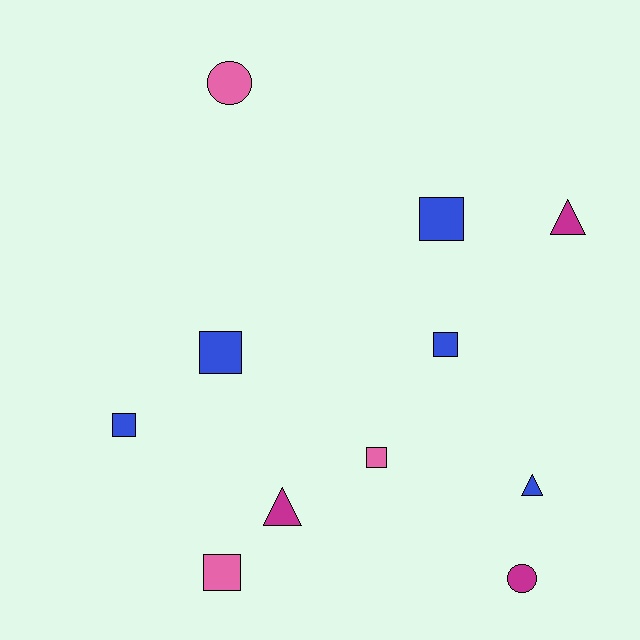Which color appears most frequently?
Blue, with 5 objects.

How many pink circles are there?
There is 1 pink circle.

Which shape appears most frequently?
Square, with 6 objects.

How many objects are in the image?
There are 11 objects.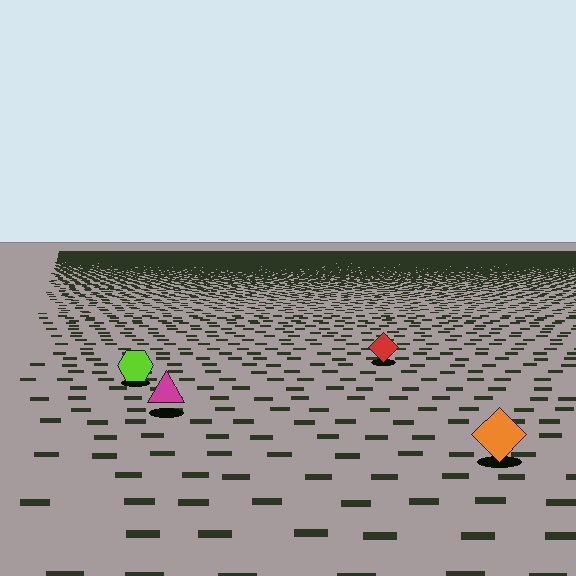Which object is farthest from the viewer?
The red diamond is farthest from the viewer. It appears smaller and the ground texture around it is denser.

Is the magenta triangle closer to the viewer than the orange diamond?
No. The orange diamond is closer — you can tell from the texture gradient: the ground texture is coarser near it.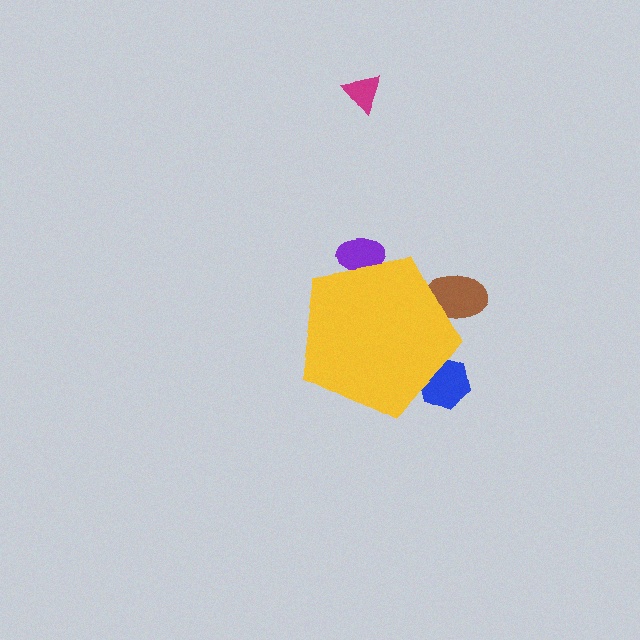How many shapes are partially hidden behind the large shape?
3 shapes are partially hidden.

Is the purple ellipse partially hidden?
Yes, the purple ellipse is partially hidden behind the yellow pentagon.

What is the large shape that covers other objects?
A yellow pentagon.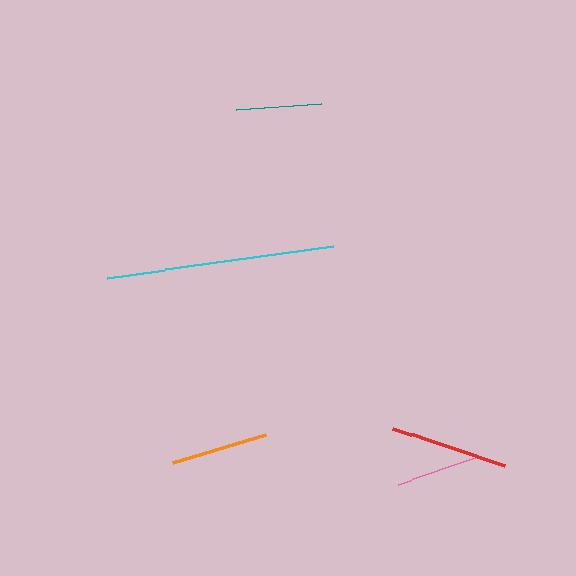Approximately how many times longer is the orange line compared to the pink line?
The orange line is approximately 1.1 times the length of the pink line.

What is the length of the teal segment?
The teal segment is approximately 86 pixels long.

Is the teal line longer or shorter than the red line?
The red line is longer than the teal line.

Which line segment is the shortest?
The pink line is the shortest at approximately 85 pixels.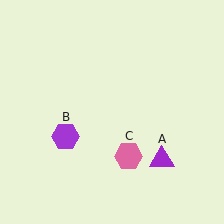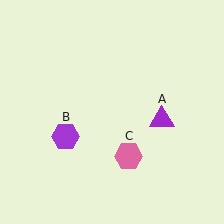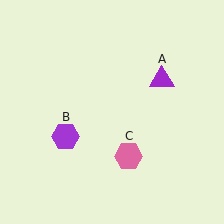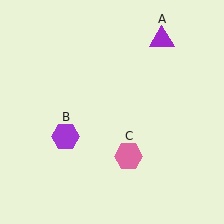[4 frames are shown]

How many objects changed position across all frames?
1 object changed position: purple triangle (object A).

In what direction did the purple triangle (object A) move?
The purple triangle (object A) moved up.